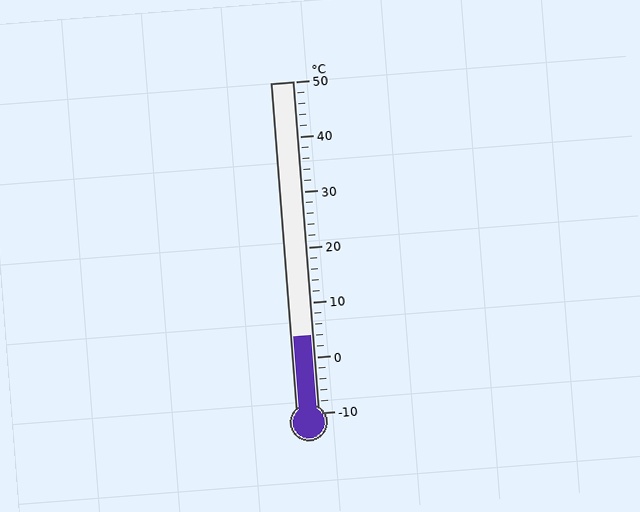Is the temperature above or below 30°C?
The temperature is below 30°C.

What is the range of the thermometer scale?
The thermometer scale ranges from -10°C to 50°C.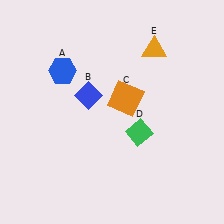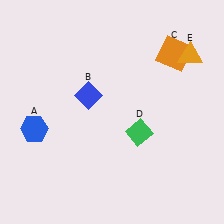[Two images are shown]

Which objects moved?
The objects that moved are: the blue hexagon (A), the orange square (C), the orange triangle (E).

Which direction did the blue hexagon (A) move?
The blue hexagon (A) moved down.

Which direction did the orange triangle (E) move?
The orange triangle (E) moved right.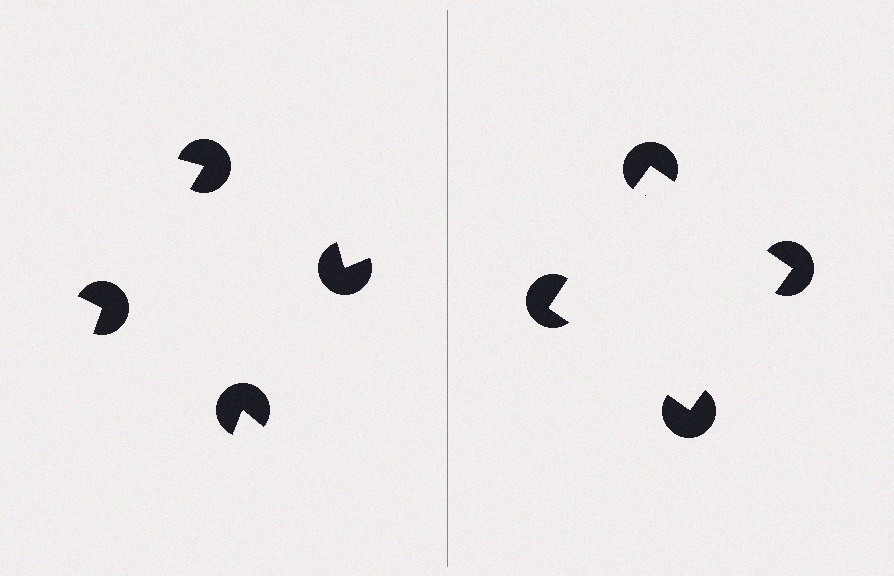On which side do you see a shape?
An illusory square appears on the right side. On the left side the wedge cuts are rotated, so no coherent shape forms.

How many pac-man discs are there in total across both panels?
8 — 4 on each side.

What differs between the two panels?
The pac-man discs are positioned identically on both sides; only the wedge orientations differ. On the right they align to a square; on the left they are misaligned.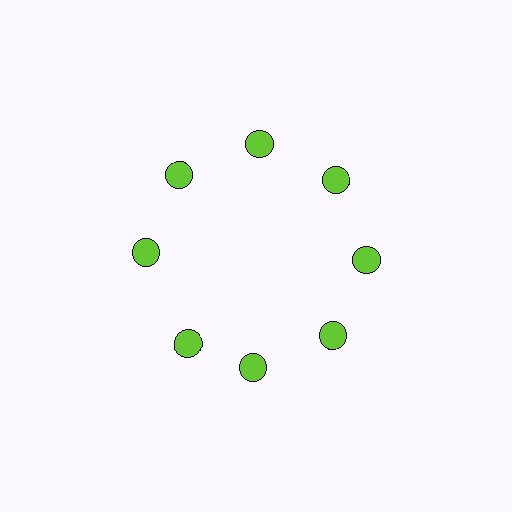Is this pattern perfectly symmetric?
No. The 8 lime circles are arranged in a ring, but one element near the 8 o'clock position is rotated out of alignment along the ring, breaking the 8-fold rotational symmetry.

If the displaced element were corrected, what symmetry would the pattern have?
It would have 8-fold rotational symmetry — the pattern would map onto itself every 45 degrees.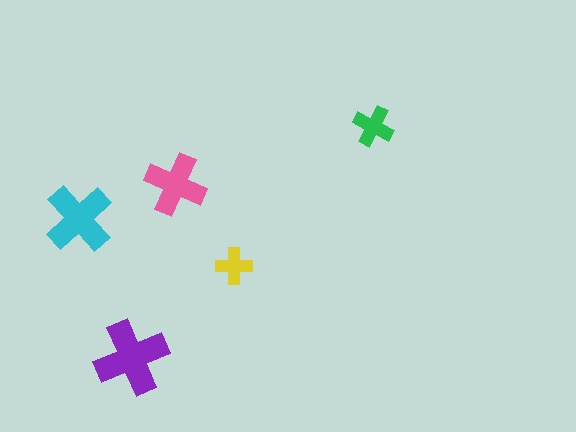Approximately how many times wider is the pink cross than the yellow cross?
About 1.5 times wider.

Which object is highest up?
The green cross is topmost.